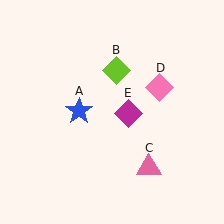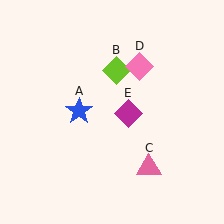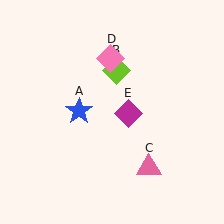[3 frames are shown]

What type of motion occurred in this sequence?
The pink diamond (object D) rotated counterclockwise around the center of the scene.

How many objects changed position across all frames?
1 object changed position: pink diamond (object D).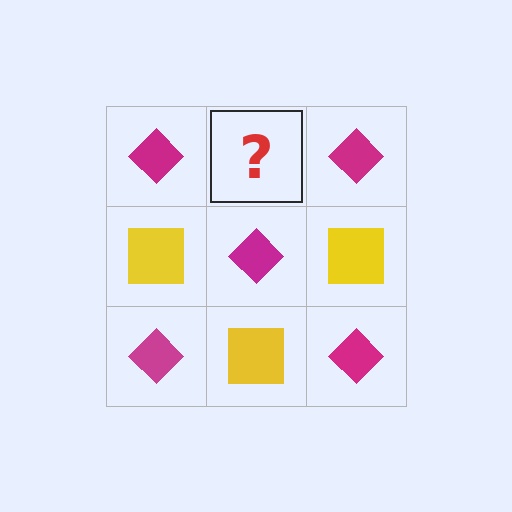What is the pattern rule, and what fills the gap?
The rule is that it alternates magenta diamond and yellow square in a checkerboard pattern. The gap should be filled with a yellow square.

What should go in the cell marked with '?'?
The missing cell should contain a yellow square.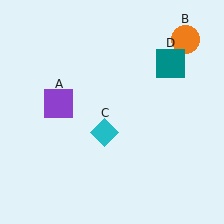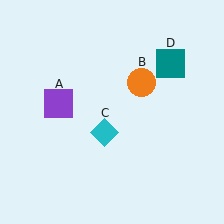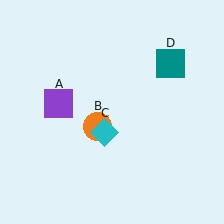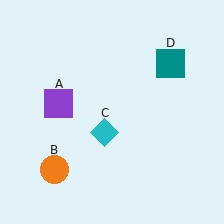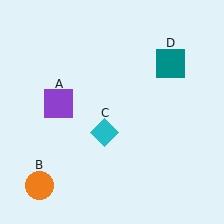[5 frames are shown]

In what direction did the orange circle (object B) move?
The orange circle (object B) moved down and to the left.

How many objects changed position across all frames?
1 object changed position: orange circle (object B).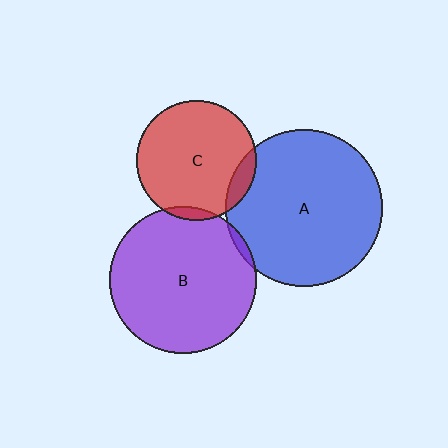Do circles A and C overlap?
Yes.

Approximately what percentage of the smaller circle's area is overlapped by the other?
Approximately 10%.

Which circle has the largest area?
Circle A (blue).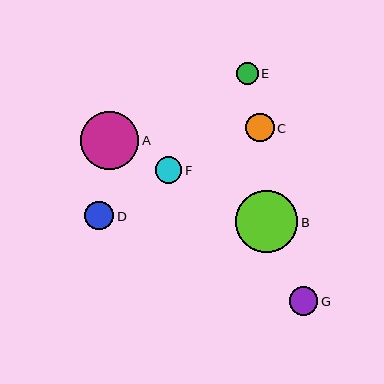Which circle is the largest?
Circle B is the largest with a size of approximately 62 pixels.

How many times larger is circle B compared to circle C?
Circle B is approximately 2.1 times the size of circle C.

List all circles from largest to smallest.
From largest to smallest: B, A, C, D, G, F, E.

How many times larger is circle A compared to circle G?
Circle A is approximately 2.0 times the size of circle G.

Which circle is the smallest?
Circle E is the smallest with a size of approximately 22 pixels.